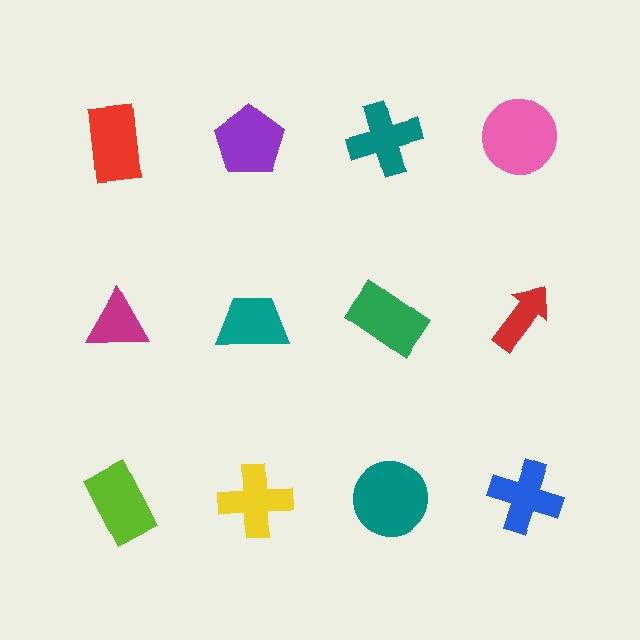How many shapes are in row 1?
4 shapes.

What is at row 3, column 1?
A lime rectangle.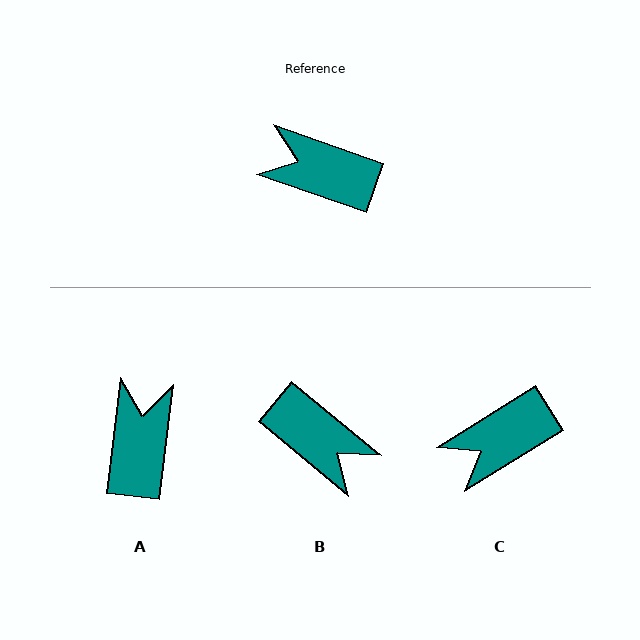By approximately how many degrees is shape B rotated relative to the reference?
Approximately 160 degrees counter-clockwise.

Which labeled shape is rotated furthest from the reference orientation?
B, about 160 degrees away.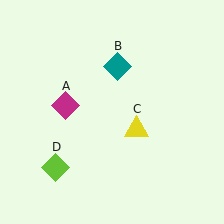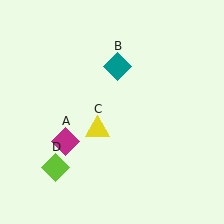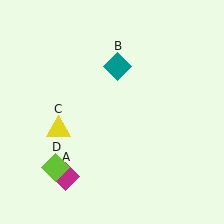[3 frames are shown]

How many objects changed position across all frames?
2 objects changed position: magenta diamond (object A), yellow triangle (object C).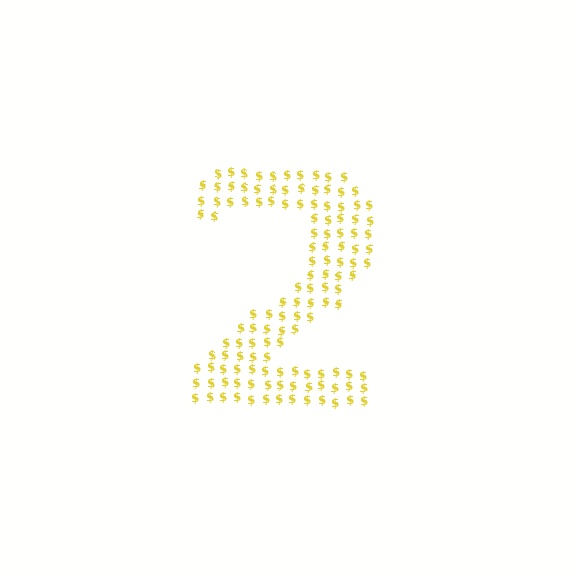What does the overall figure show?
The overall figure shows the digit 2.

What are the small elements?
The small elements are dollar signs.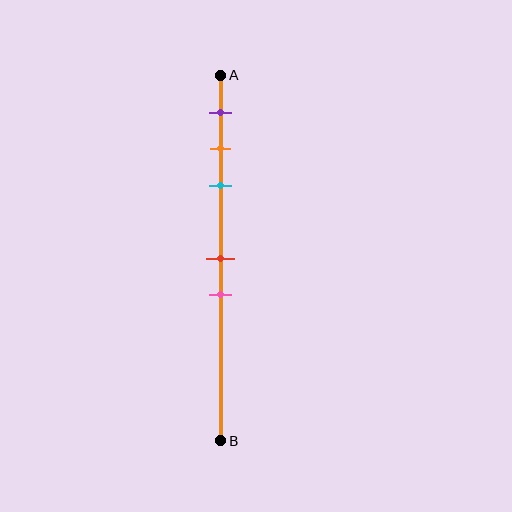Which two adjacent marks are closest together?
The orange and cyan marks are the closest adjacent pair.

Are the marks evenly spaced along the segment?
No, the marks are not evenly spaced.